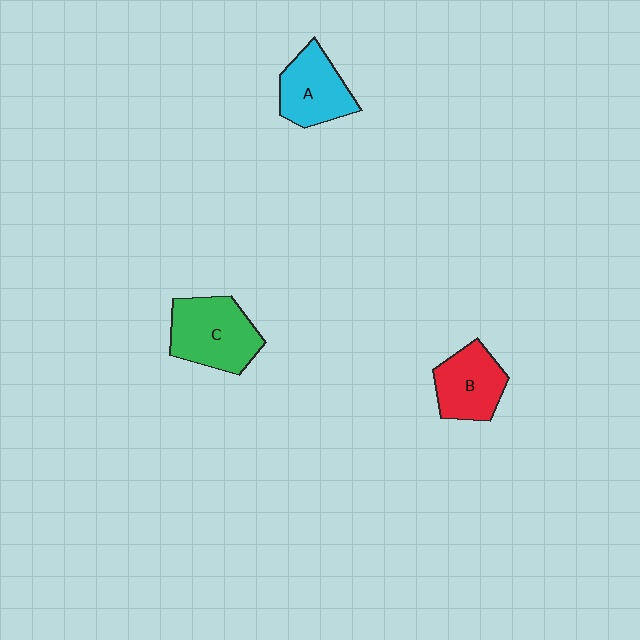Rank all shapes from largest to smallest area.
From largest to smallest: C (green), A (cyan), B (red).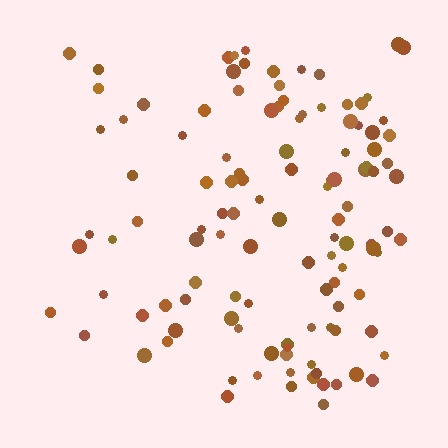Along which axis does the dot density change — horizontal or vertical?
Horizontal.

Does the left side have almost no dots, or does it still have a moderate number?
Still a moderate number, just noticeably fewer than the right.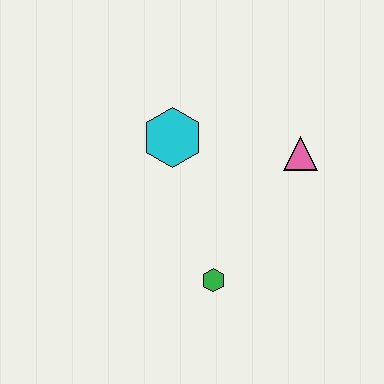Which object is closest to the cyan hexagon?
The pink triangle is closest to the cyan hexagon.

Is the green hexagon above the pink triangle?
No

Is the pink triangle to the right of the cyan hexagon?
Yes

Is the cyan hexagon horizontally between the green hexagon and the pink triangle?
No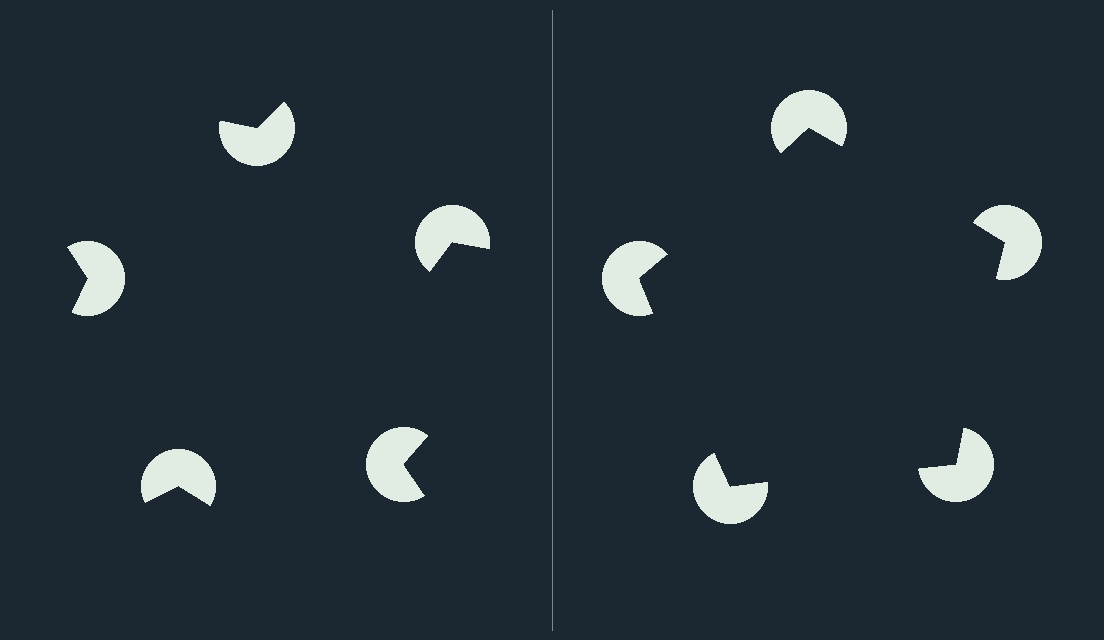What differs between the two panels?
The pac-man discs are positioned identically on both sides; only the wedge orientations differ. On the right they align to a pentagon; on the left they are misaligned.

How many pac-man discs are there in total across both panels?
10 — 5 on each side.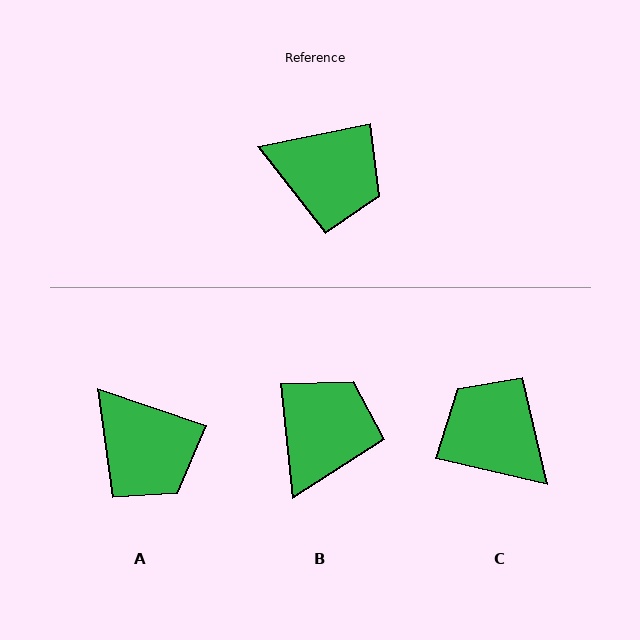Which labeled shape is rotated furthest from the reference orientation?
C, about 155 degrees away.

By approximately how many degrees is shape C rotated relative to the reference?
Approximately 155 degrees counter-clockwise.